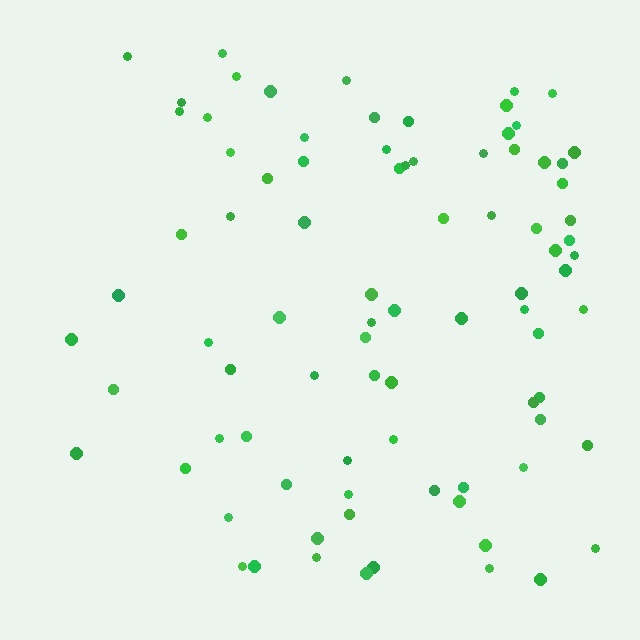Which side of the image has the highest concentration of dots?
The right.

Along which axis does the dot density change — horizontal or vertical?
Horizontal.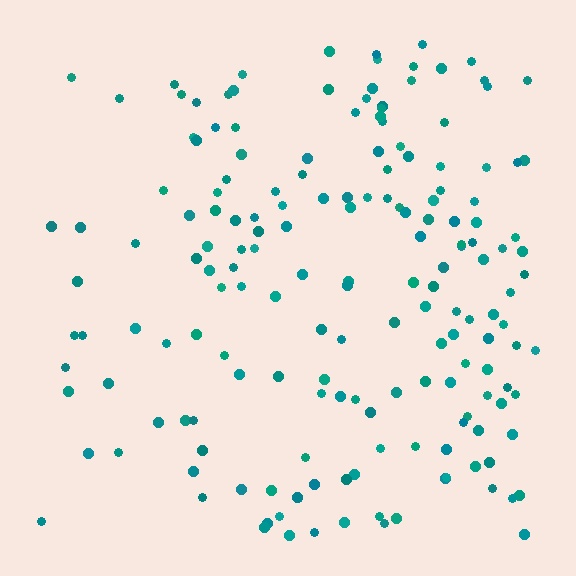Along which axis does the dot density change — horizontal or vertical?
Horizontal.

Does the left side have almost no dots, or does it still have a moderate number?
Still a moderate number, just noticeably fewer than the right.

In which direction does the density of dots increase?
From left to right, with the right side densest.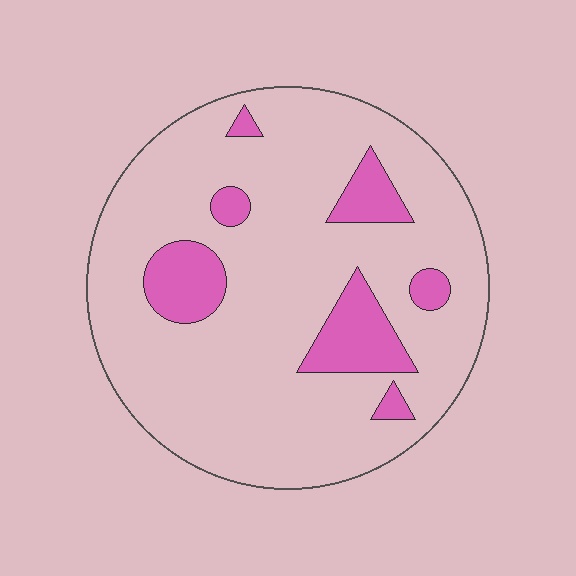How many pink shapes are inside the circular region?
7.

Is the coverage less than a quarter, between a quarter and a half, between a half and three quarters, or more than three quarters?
Less than a quarter.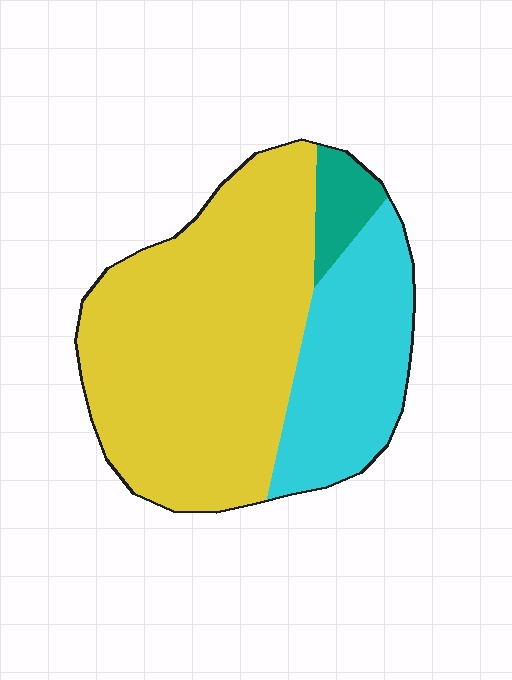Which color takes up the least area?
Teal, at roughly 5%.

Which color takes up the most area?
Yellow, at roughly 65%.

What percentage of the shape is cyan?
Cyan takes up about one quarter (1/4) of the shape.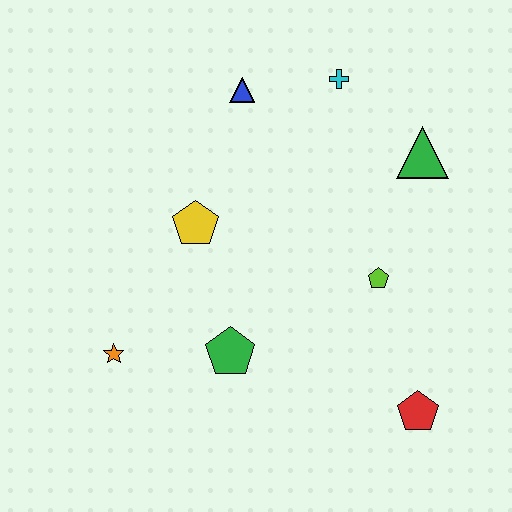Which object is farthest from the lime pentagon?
The orange star is farthest from the lime pentagon.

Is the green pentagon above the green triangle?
No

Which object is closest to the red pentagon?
The lime pentagon is closest to the red pentagon.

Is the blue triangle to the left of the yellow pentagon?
No